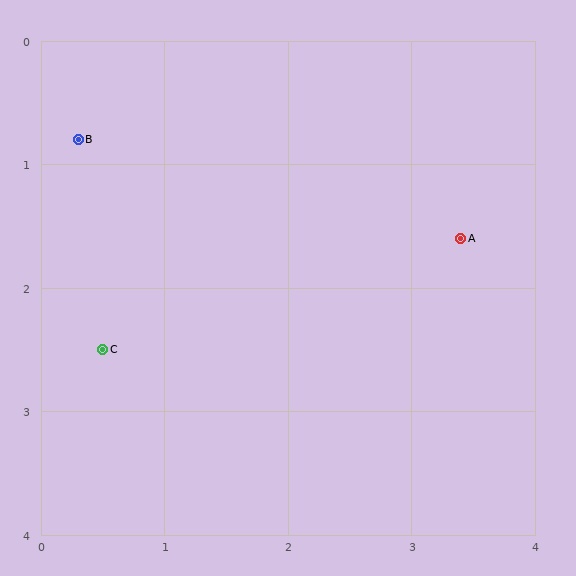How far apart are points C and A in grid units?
Points C and A are about 3.0 grid units apart.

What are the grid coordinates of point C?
Point C is at approximately (0.5, 2.5).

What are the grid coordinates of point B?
Point B is at approximately (0.3, 0.8).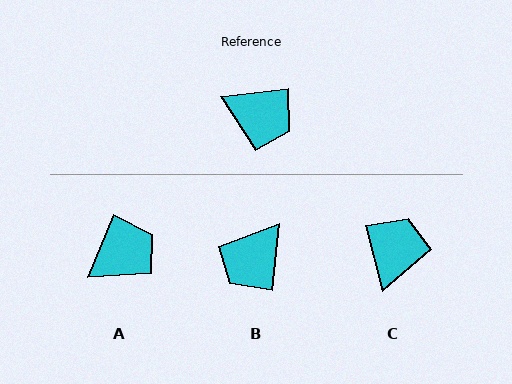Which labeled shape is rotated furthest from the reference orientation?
B, about 102 degrees away.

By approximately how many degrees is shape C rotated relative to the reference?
Approximately 98 degrees counter-clockwise.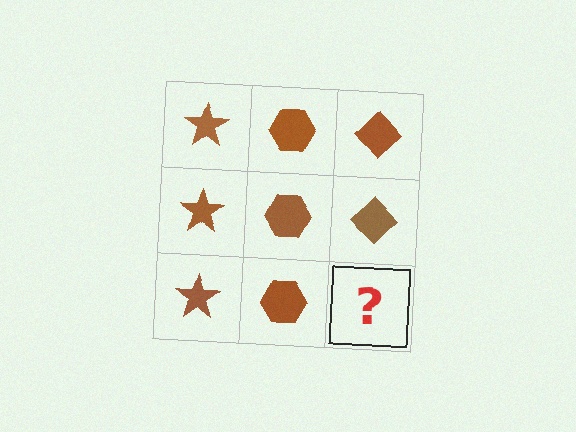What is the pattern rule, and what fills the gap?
The rule is that each column has a consistent shape. The gap should be filled with a brown diamond.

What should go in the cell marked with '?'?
The missing cell should contain a brown diamond.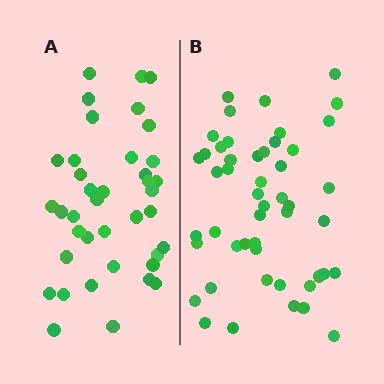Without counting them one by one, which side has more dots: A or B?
Region B (the right region) has more dots.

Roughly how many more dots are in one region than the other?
Region B has roughly 10 or so more dots than region A.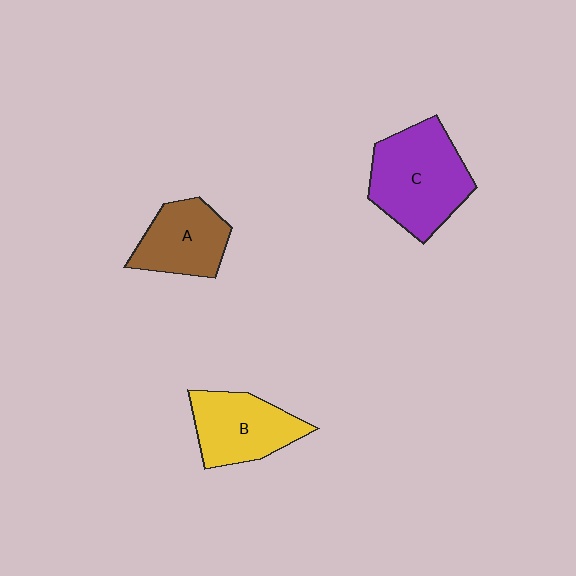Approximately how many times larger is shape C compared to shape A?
Approximately 1.5 times.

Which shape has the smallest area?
Shape A (brown).